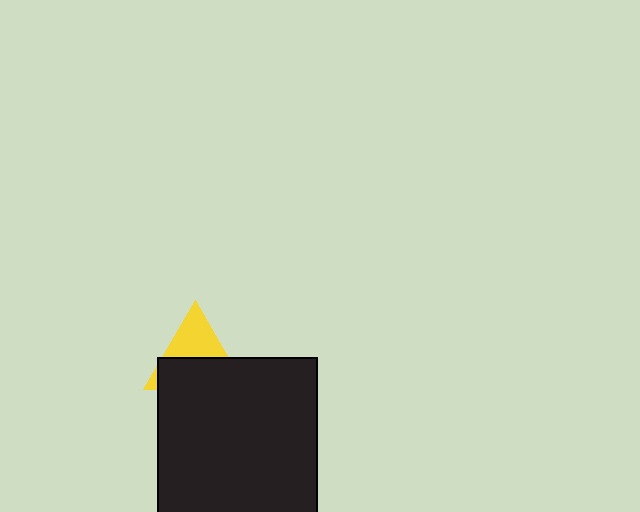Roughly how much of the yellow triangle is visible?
About half of it is visible (roughly 45%).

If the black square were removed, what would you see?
You would see the complete yellow triangle.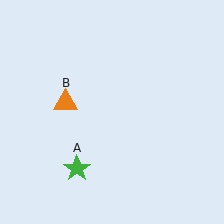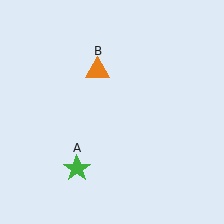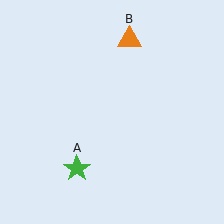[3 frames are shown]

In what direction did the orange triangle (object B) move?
The orange triangle (object B) moved up and to the right.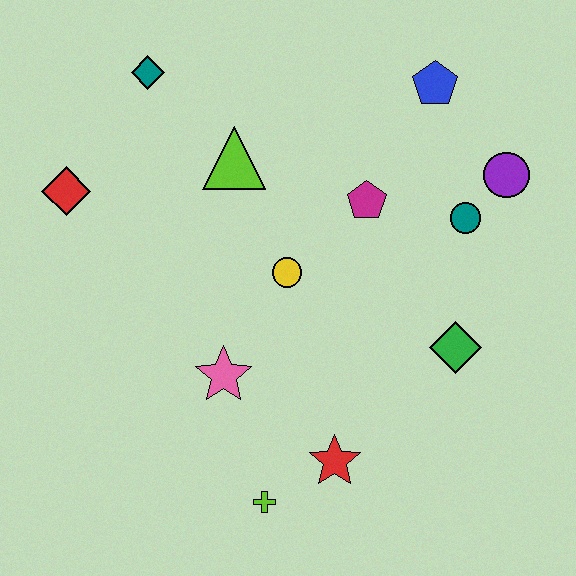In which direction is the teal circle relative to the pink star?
The teal circle is to the right of the pink star.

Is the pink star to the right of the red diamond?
Yes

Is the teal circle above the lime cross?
Yes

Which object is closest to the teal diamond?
The lime triangle is closest to the teal diamond.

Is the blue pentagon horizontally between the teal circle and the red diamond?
Yes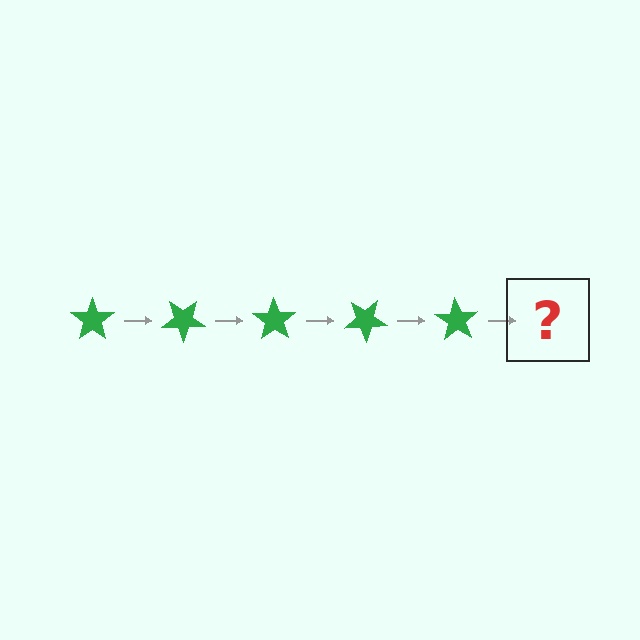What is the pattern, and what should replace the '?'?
The pattern is that the star rotates 35 degrees each step. The '?' should be a green star rotated 175 degrees.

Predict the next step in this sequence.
The next step is a green star rotated 175 degrees.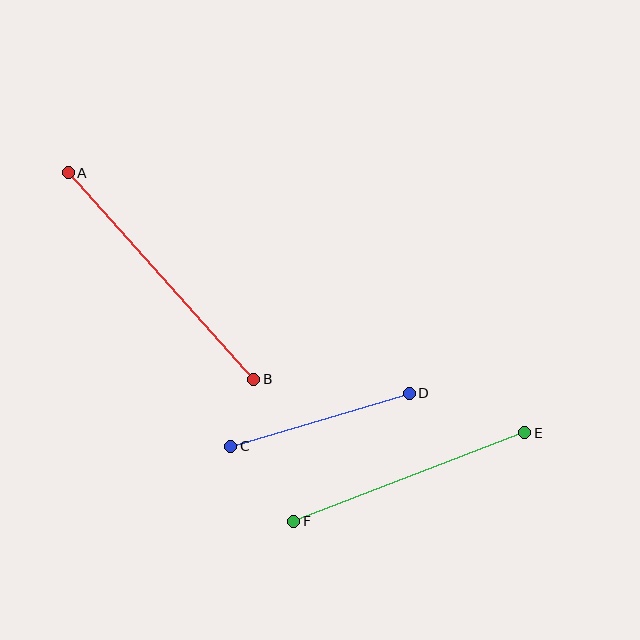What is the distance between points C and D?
The distance is approximately 186 pixels.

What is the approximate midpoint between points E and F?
The midpoint is at approximately (409, 477) pixels.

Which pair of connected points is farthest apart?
Points A and B are farthest apart.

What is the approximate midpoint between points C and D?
The midpoint is at approximately (320, 420) pixels.